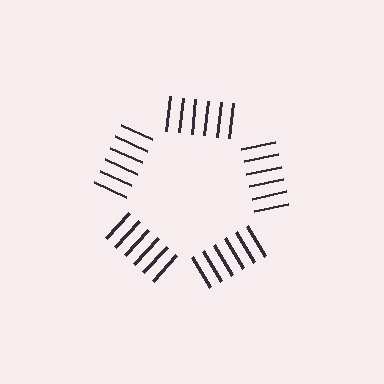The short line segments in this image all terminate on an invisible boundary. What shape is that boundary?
An illusory pentagon — the line segments terminate on its edges but no continuous stroke is drawn.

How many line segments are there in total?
30 — 6 along each of the 5 edges.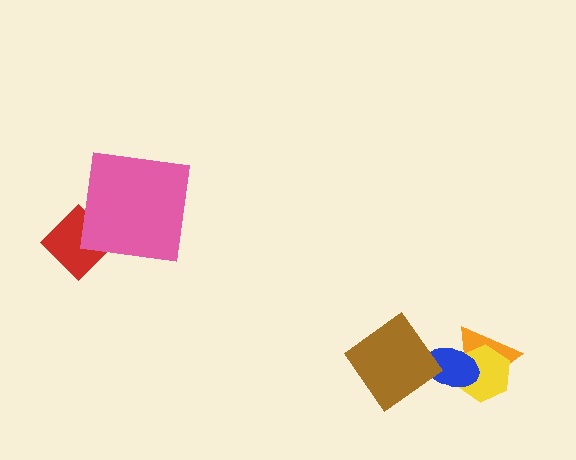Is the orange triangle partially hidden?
Yes, it is partially covered by another shape.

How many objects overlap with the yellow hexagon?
2 objects overlap with the yellow hexagon.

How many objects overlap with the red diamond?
1 object overlaps with the red diamond.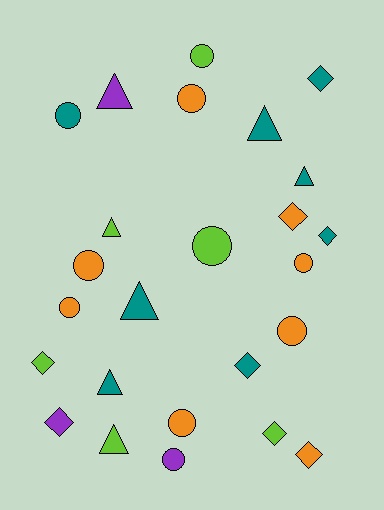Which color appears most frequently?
Teal, with 8 objects.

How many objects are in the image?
There are 25 objects.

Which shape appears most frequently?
Circle, with 10 objects.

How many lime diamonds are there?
There are 2 lime diamonds.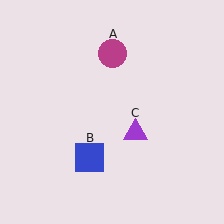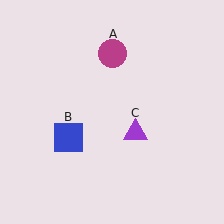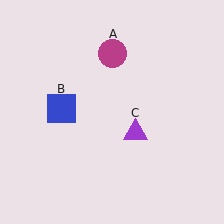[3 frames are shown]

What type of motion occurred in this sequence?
The blue square (object B) rotated clockwise around the center of the scene.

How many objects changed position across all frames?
1 object changed position: blue square (object B).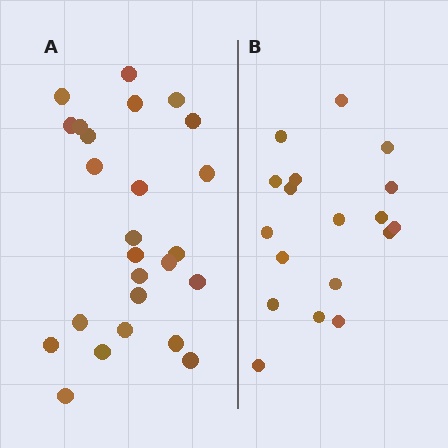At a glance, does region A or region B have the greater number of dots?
Region A (the left region) has more dots.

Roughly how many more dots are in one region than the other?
Region A has roughly 8 or so more dots than region B.